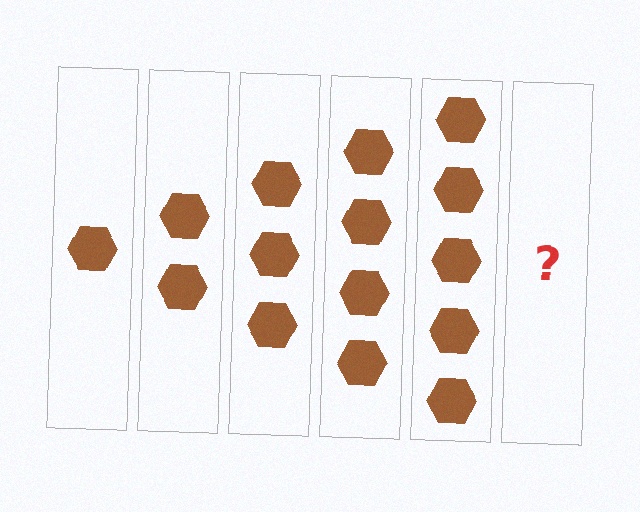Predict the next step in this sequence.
The next step is 6 hexagons.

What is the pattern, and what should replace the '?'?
The pattern is that each step adds one more hexagon. The '?' should be 6 hexagons.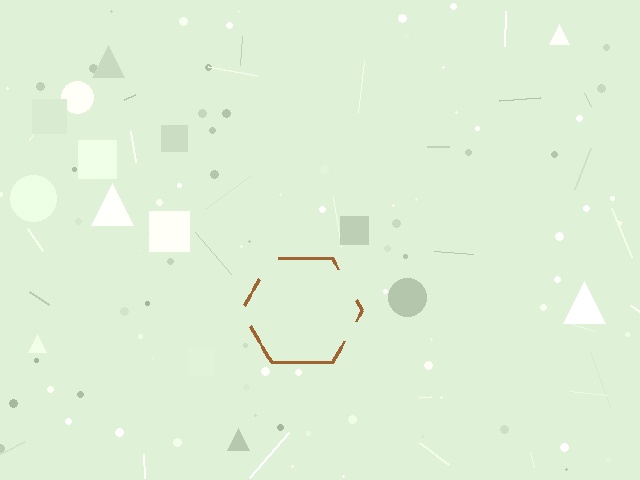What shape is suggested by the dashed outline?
The dashed outline suggests a hexagon.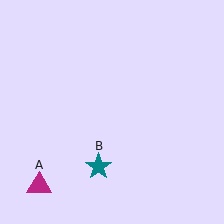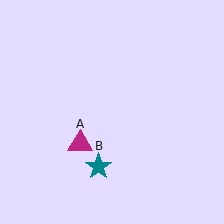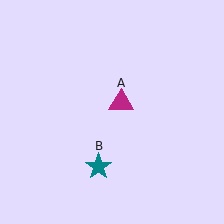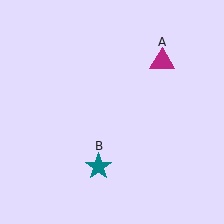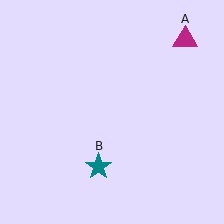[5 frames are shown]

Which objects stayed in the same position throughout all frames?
Teal star (object B) remained stationary.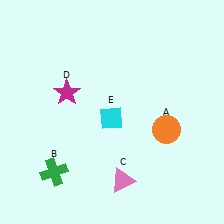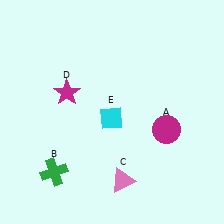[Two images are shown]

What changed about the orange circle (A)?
In Image 1, A is orange. In Image 2, it changed to magenta.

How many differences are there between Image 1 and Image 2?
There is 1 difference between the two images.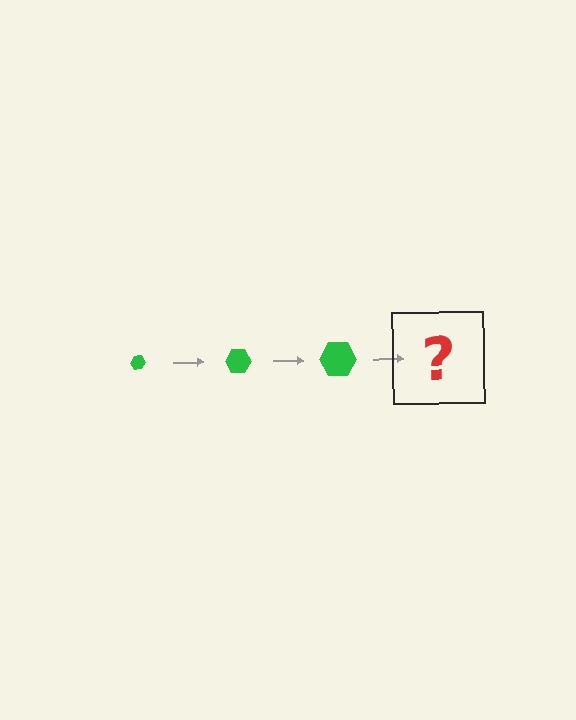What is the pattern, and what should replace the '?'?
The pattern is that the hexagon gets progressively larger each step. The '?' should be a green hexagon, larger than the previous one.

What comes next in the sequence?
The next element should be a green hexagon, larger than the previous one.